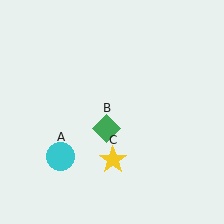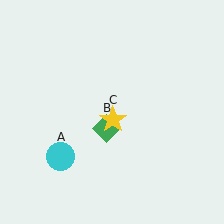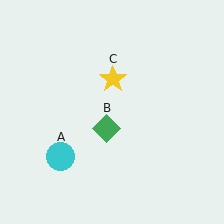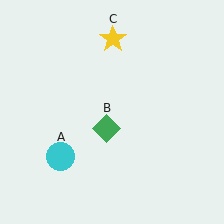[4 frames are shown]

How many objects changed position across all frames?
1 object changed position: yellow star (object C).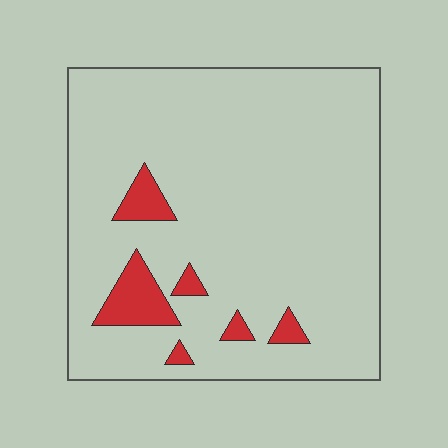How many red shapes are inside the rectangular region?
6.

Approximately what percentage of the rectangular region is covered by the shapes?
Approximately 10%.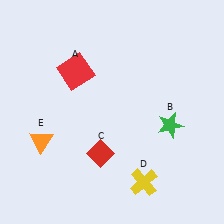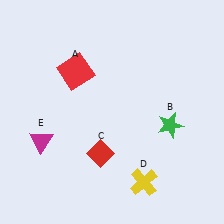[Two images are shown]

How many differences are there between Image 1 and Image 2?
There is 1 difference between the two images.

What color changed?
The triangle (E) changed from orange in Image 1 to magenta in Image 2.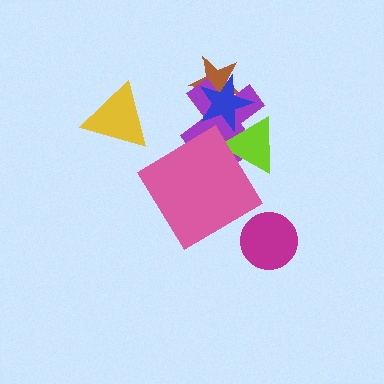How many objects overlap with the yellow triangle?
0 objects overlap with the yellow triangle.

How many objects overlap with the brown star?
2 objects overlap with the brown star.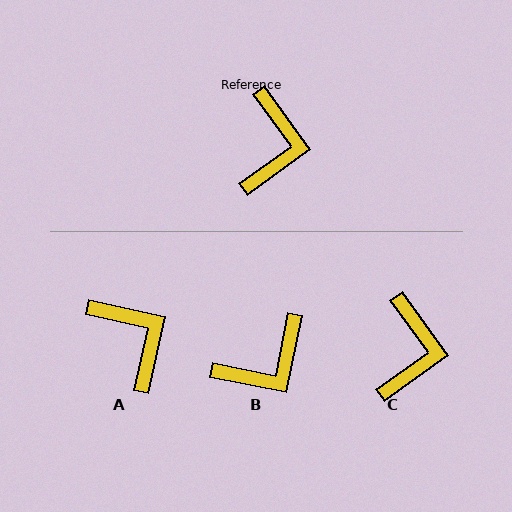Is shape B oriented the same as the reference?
No, it is off by about 47 degrees.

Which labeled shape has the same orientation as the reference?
C.